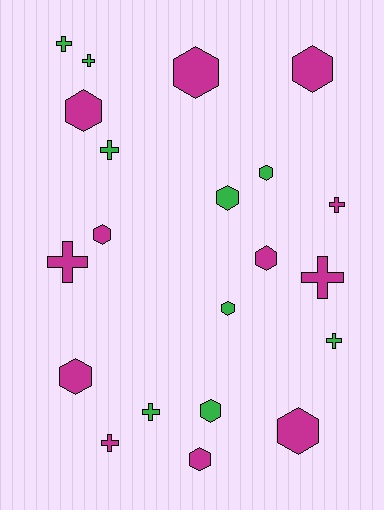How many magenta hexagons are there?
There are 8 magenta hexagons.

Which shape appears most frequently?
Hexagon, with 12 objects.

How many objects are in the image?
There are 21 objects.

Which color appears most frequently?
Magenta, with 12 objects.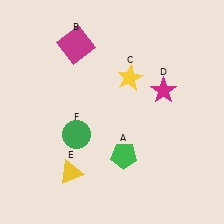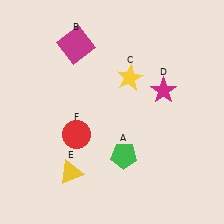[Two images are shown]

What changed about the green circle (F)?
In Image 1, F is green. In Image 2, it changed to red.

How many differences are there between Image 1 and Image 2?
There is 1 difference between the two images.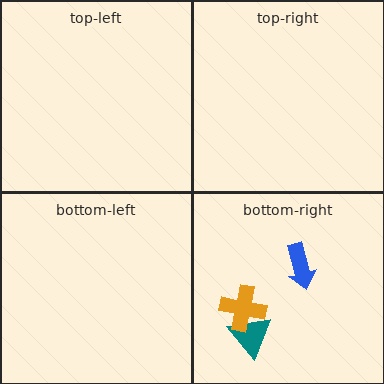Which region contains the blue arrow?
The bottom-right region.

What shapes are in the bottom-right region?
The teal triangle, the orange cross, the blue arrow.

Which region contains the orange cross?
The bottom-right region.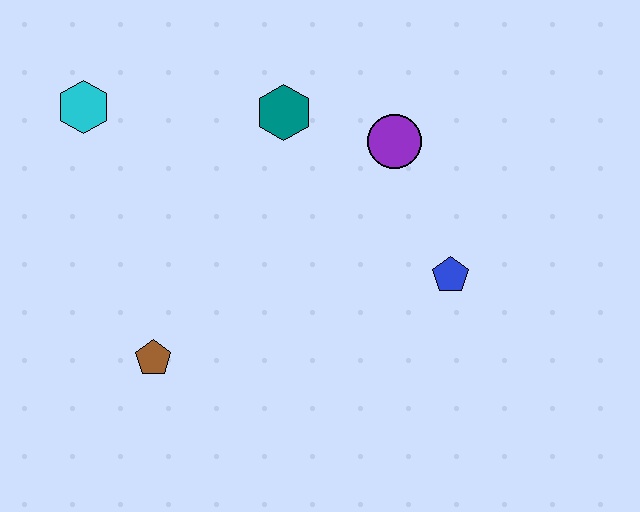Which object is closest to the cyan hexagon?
The teal hexagon is closest to the cyan hexagon.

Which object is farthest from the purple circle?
The brown pentagon is farthest from the purple circle.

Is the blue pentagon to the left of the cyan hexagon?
No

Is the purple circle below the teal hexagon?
Yes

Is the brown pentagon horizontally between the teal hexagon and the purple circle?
No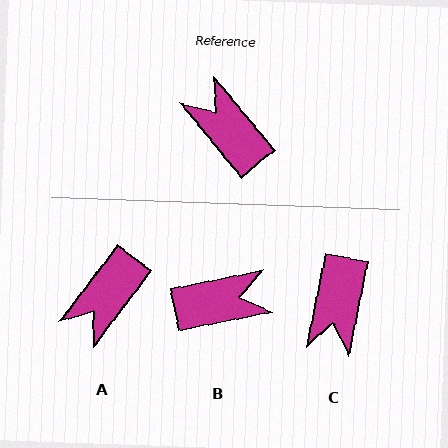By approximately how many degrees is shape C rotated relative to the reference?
Approximately 129 degrees counter-clockwise.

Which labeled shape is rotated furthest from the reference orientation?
C, about 129 degrees away.